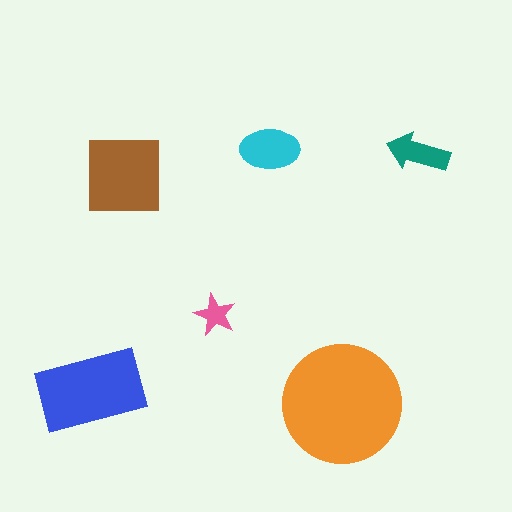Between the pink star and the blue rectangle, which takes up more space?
The blue rectangle.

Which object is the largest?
The orange circle.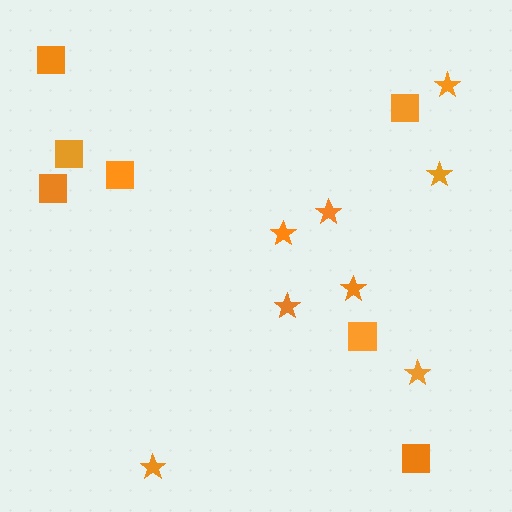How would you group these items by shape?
There are 2 groups: one group of stars (8) and one group of squares (7).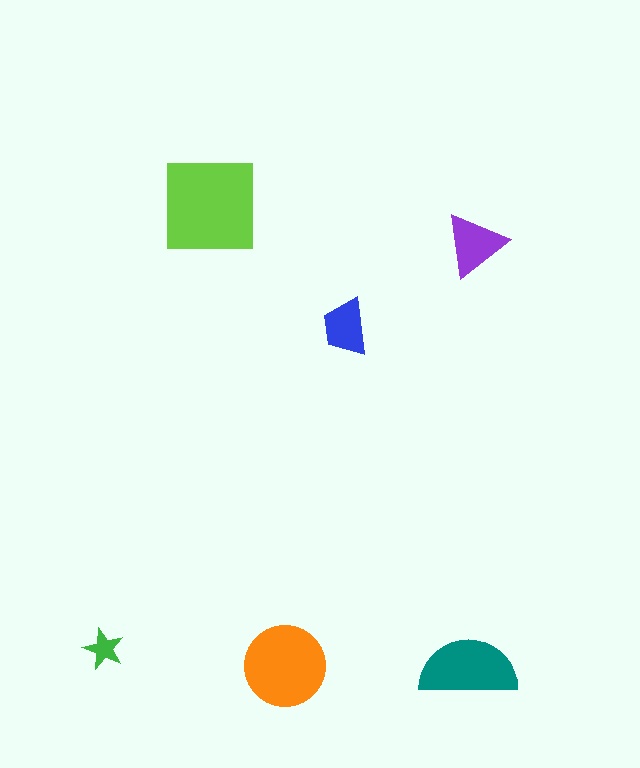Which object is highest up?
The lime square is topmost.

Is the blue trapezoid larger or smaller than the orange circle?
Smaller.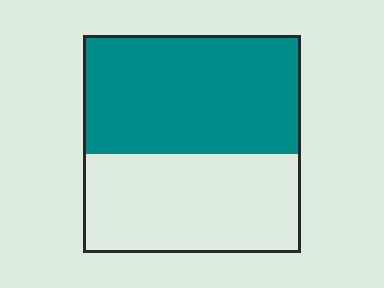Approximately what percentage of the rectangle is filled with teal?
Approximately 55%.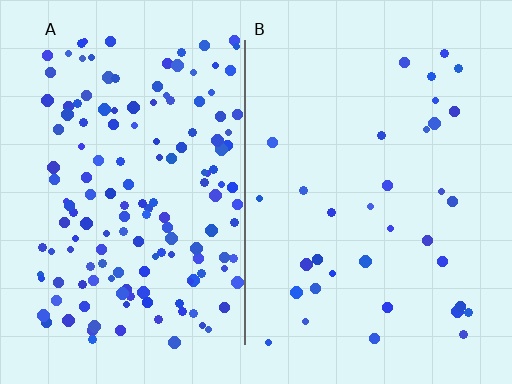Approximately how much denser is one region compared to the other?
Approximately 4.4× — region A over region B.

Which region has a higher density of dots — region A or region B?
A (the left).